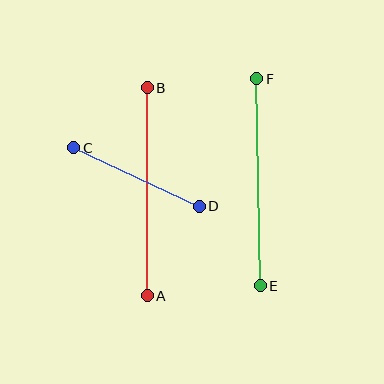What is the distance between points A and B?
The distance is approximately 208 pixels.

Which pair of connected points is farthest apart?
Points A and B are farthest apart.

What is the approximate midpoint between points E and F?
The midpoint is at approximately (259, 182) pixels.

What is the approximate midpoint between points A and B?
The midpoint is at approximately (147, 192) pixels.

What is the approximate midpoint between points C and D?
The midpoint is at approximately (137, 177) pixels.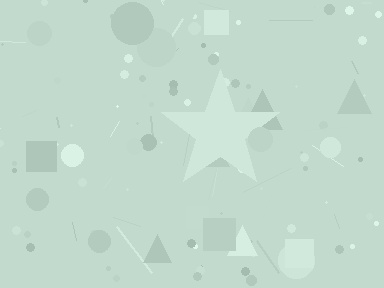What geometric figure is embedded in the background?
A star is embedded in the background.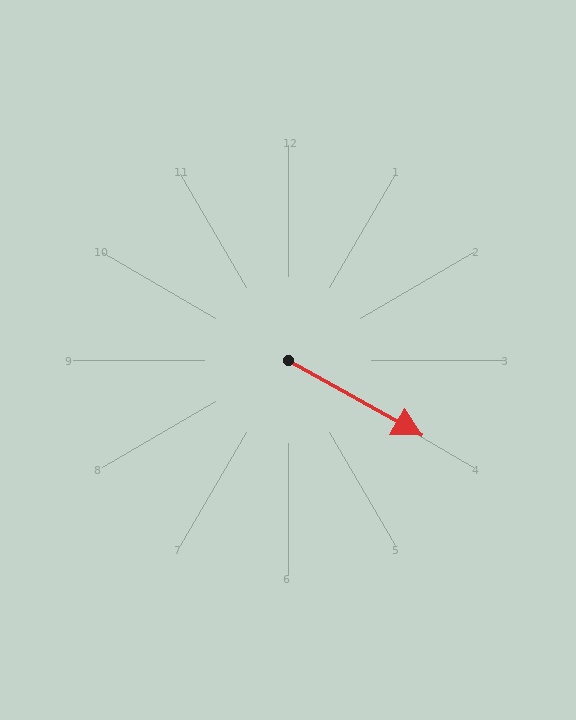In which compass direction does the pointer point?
Southeast.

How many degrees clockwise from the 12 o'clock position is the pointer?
Approximately 119 degrees.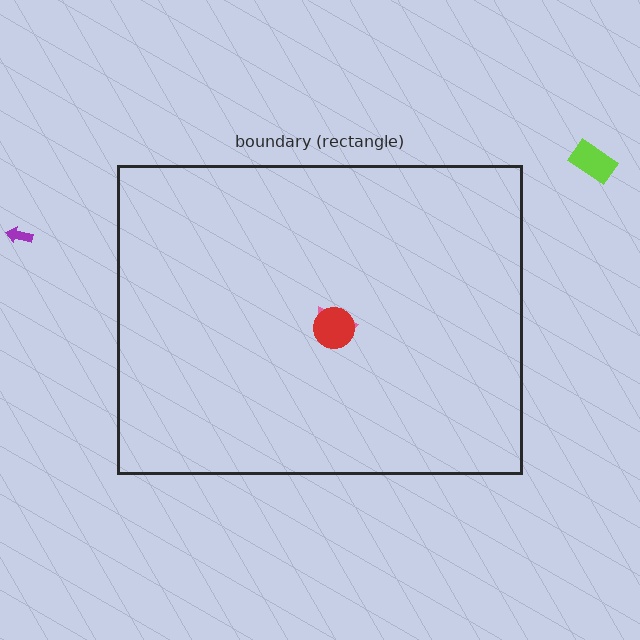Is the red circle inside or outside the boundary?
Inside.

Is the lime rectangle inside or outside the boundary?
Outside.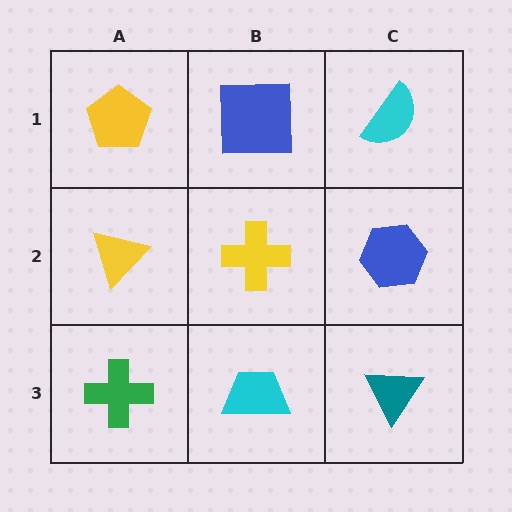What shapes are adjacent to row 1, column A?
A yellow triangle (row 2, column A), a blue square (row 1, column B).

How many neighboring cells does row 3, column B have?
3.